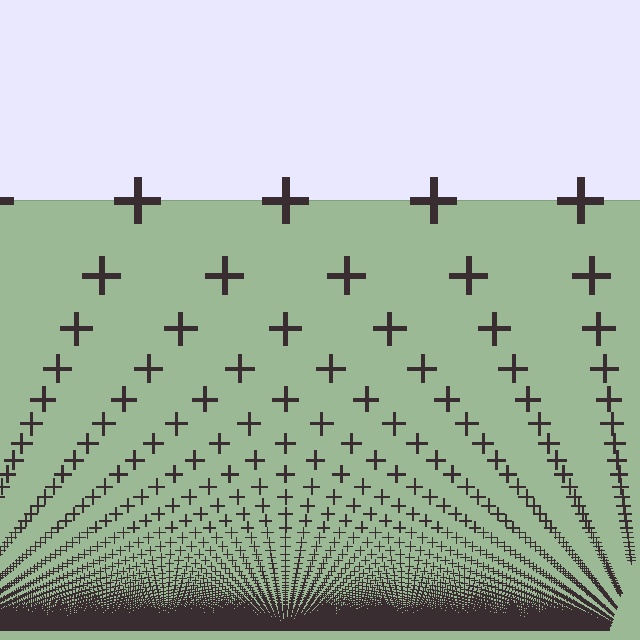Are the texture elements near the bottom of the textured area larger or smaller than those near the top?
Smaller. The gradient is inverted — elements near the bottom are smaller and denser.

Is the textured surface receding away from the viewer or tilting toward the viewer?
The surface appears to tilt toward the viewer. Texture elements get larger and sparser toward the top.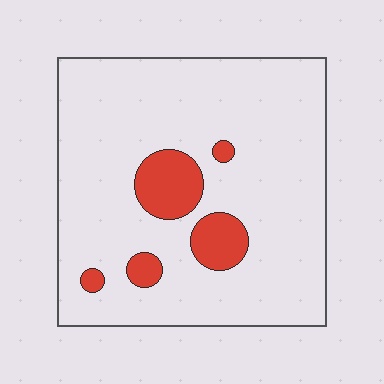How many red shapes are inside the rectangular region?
5.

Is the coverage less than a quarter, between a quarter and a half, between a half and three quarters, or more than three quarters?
Less than a quarter.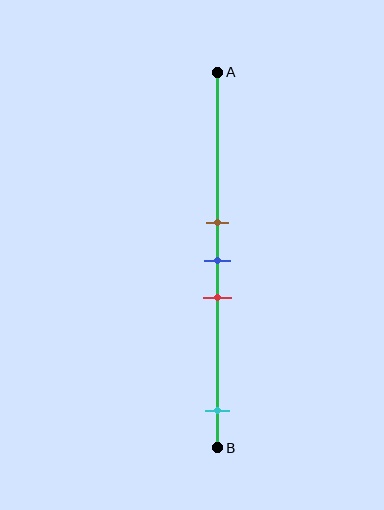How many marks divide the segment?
There are 4 marks dividing the segment.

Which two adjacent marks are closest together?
The brown and blue marks are the closest adjacent pair.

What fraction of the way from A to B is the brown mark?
The brown mark is approximately 40% (0.4) of the way from A to B.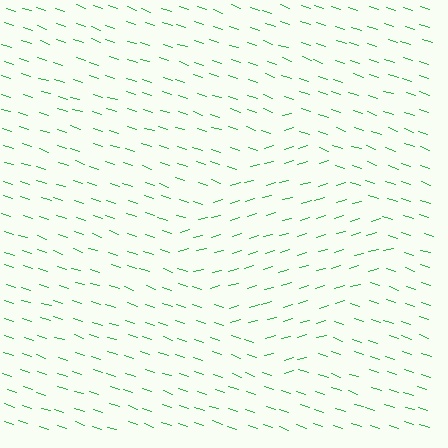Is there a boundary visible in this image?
Yes, there is a texture boundary formed by a change in line orientation.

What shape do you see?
I see a diamond.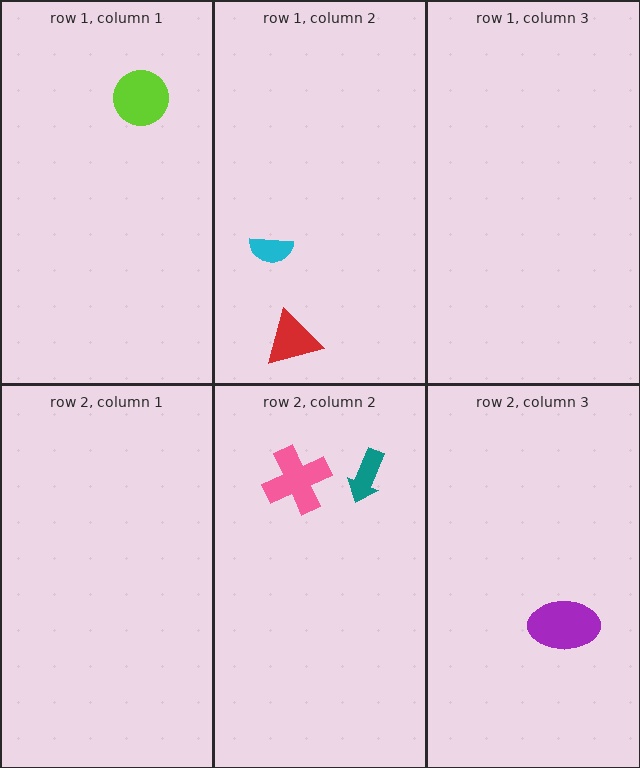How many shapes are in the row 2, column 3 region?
1.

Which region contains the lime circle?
The row 1, column 1 region.